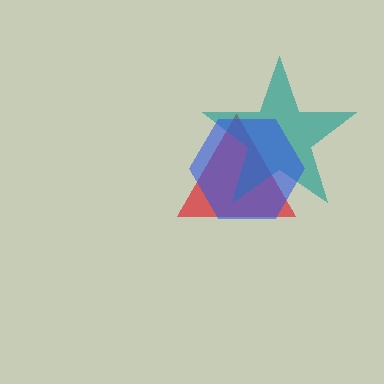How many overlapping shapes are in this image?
There are 3 overlapping shapes in the image.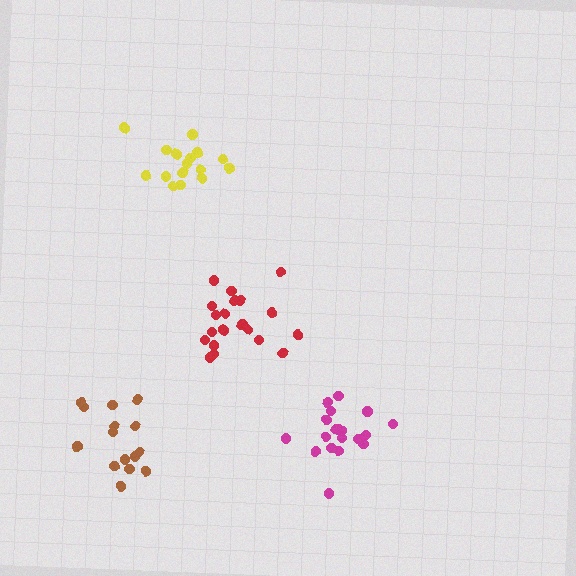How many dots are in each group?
Group 1: 19 dots, Group 2: 20 dots, Group 3: 15 dots, Group 4: 16 dots (70 total).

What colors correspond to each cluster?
The clusters are colored: magenta, red, brown, yellow.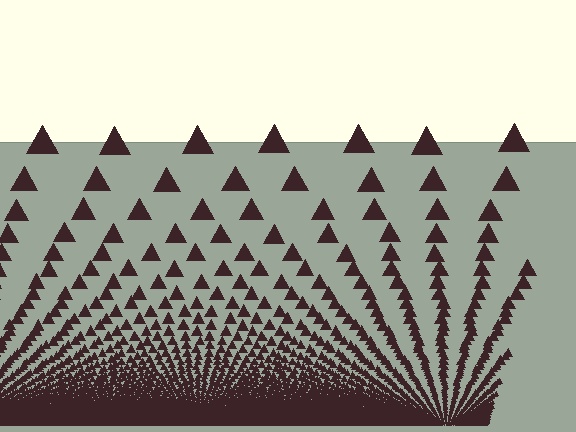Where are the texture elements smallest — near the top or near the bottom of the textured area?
Near the bottom.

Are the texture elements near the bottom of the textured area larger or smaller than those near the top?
Smaller. The gradient is inverted — elements near the bottom are smaller and denser.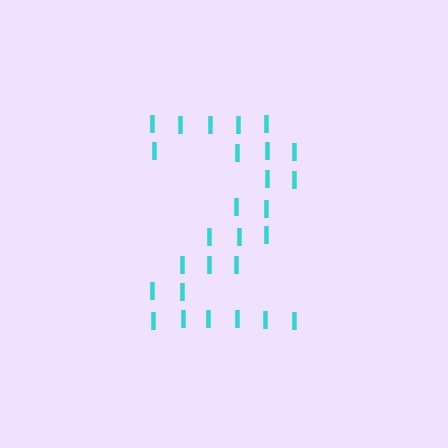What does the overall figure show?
The overall figure shows the digit 2.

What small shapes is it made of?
It is made of small letter I's.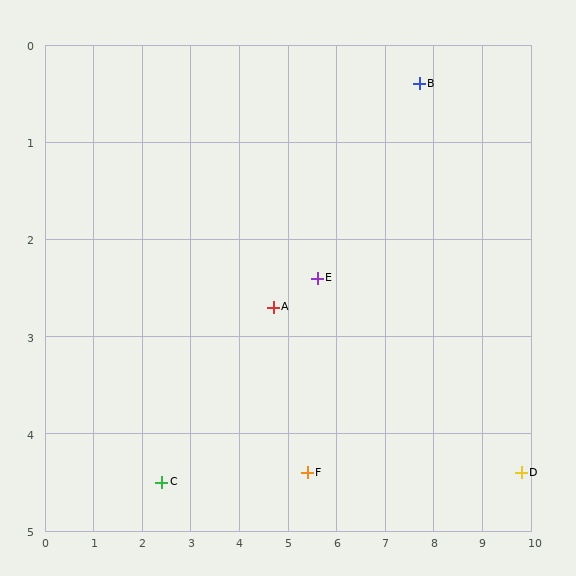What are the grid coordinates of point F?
Point F is at approximately (5.4, 4.4).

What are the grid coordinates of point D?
Point D is at approximately (9.8, 4.4).